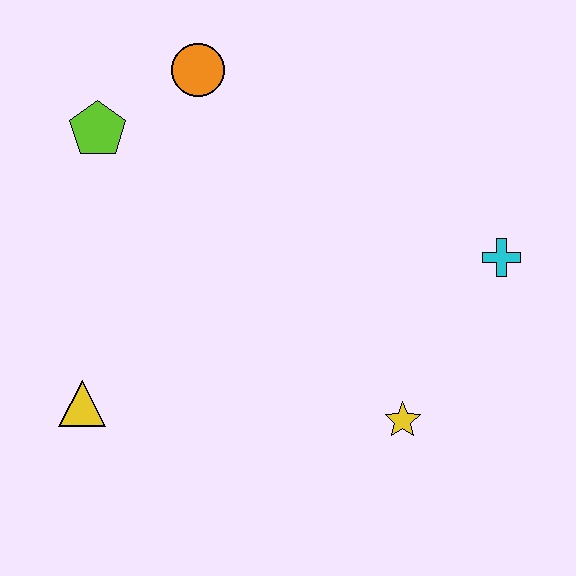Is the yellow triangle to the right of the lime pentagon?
No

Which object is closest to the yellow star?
The cyan cross is closest to the yellow star.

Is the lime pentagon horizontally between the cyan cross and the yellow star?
No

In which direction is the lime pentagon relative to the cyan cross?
The lime pentagon is to the left of the cyan cross.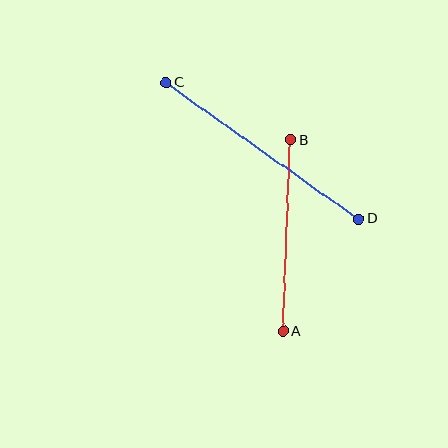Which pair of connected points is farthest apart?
Points C and D are farthest apart.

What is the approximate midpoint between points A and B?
The midpoint is at approximately (287, 236) pixels.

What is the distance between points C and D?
The distance is approximately 236 pixels.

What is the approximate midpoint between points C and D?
The midpoint is at approximately (262, 151) pixels.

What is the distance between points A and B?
The distance is approximately 192 pixels.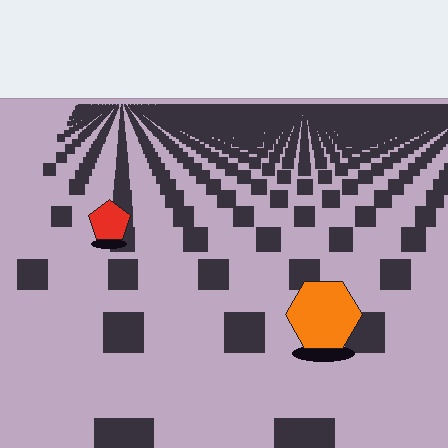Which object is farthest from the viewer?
The red pentagon is farthest from the viewer. It appears smaller and the ground texture around it is denser.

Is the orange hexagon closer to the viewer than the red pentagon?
Yes. The orange hexagon is closer — you can tell from the texture gradient: the ground texture is coarser near it.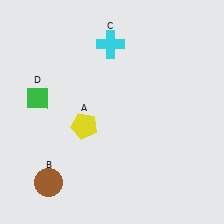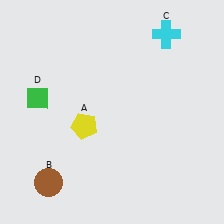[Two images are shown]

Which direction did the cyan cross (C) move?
The cyan cross (C) moved right.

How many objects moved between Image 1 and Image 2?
1 object moved between the two images.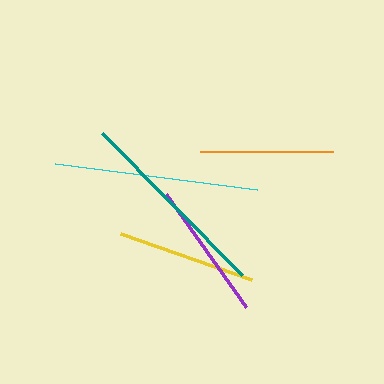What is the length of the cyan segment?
The cyan segment is approximately 204 pixels long.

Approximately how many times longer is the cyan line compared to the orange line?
The cyan line is approximately 1.5 times the length of the orange line.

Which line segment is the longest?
The cyan line is the longest at approximately 204 pixels.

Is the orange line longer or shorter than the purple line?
The purple line is longer than the orange line.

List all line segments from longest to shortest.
From longest to shortest: cyan, teal, yellow, purple, orange.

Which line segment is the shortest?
The orange line is the shortest at approximately 134 pixels.